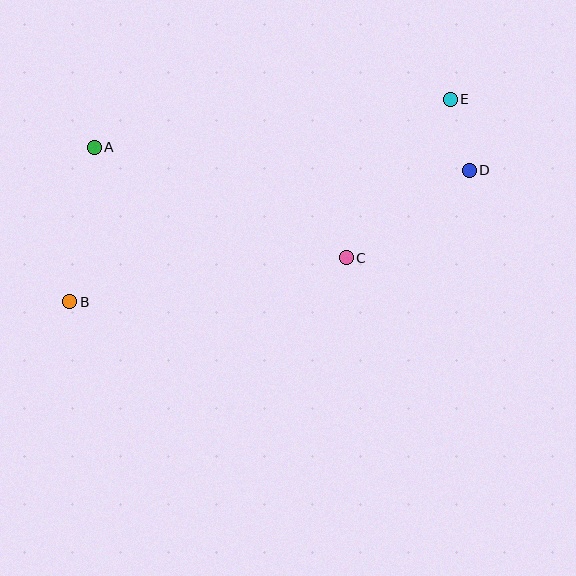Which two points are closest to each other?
Points D and E are closest to each other.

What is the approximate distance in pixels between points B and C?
The distance between B and C is approximately 280 pixels.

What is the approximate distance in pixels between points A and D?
The distance between A and D is approximately 375 pixels.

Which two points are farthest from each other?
Points B and E are farthest from each other.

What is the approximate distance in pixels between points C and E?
The distance between C and E is approximately 189 pixels.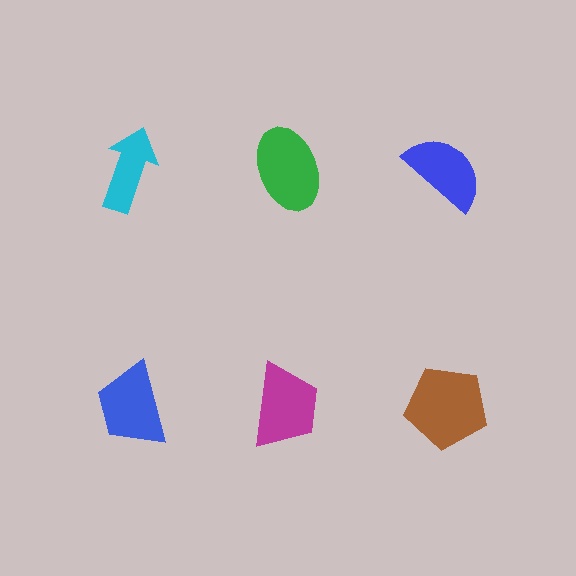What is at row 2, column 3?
A brown pentagon.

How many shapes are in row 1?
3 shapes.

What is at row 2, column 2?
A magenta trapezoid.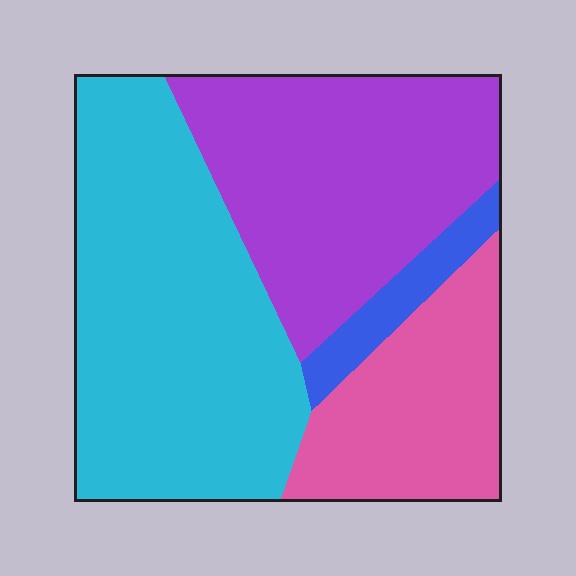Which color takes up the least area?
Blue, at roughly 5%.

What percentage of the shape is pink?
Pink takes up about one fifth (1/5) of the shape.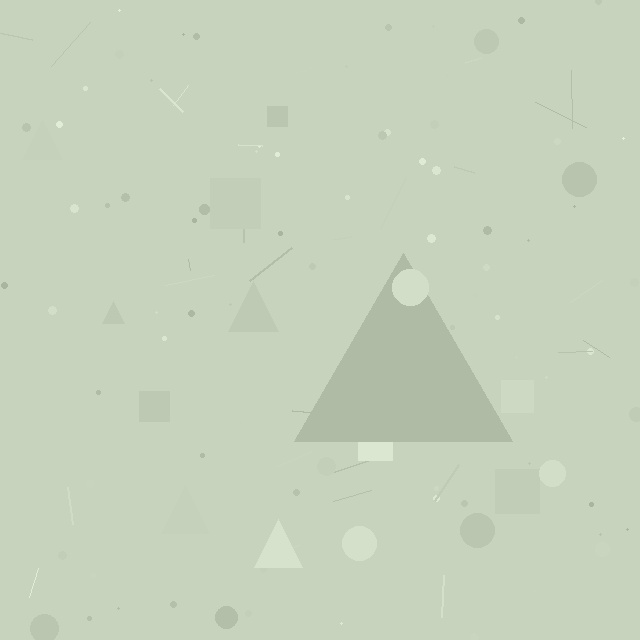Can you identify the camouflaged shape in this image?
The camouflaged shape is a triangle.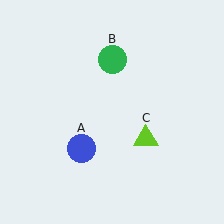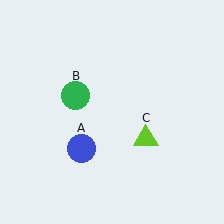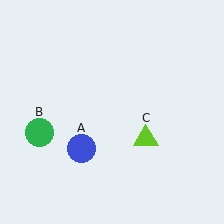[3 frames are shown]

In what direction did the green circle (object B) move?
The green circle (object B) moved down and to the left.